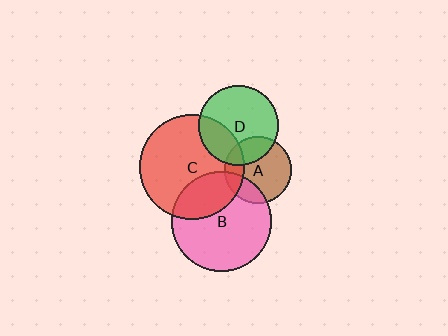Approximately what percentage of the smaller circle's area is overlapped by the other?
Approximately 30%.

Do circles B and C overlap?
Yes.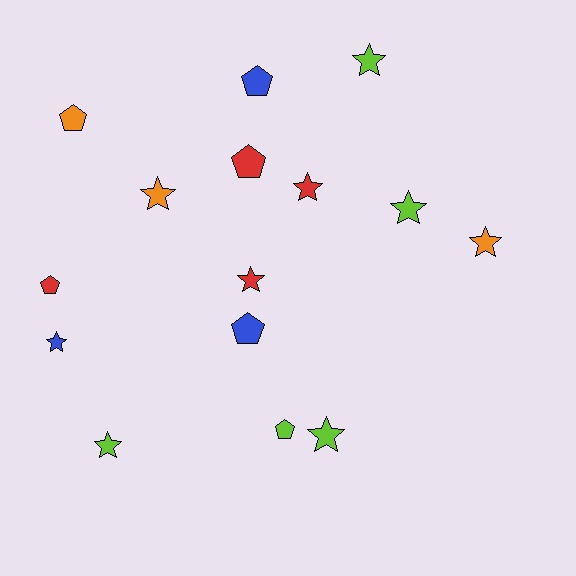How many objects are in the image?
There are 15 objects.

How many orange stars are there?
There are 2 orange stars.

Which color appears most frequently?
Lime, with 5 objects.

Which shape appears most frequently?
Star, with 9 objects.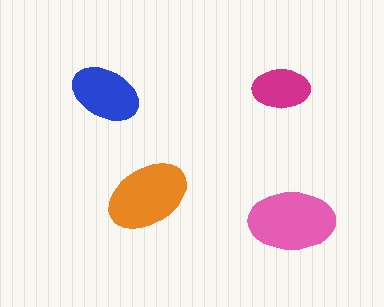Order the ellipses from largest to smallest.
the pink one, the orange one, the blue one, the magenta one.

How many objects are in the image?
There are 4 objects in the image.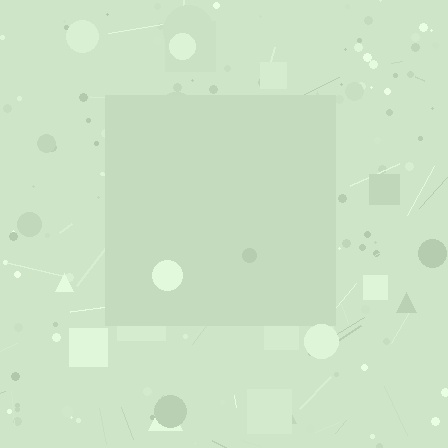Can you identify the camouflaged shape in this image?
The camouflaged shape is a square.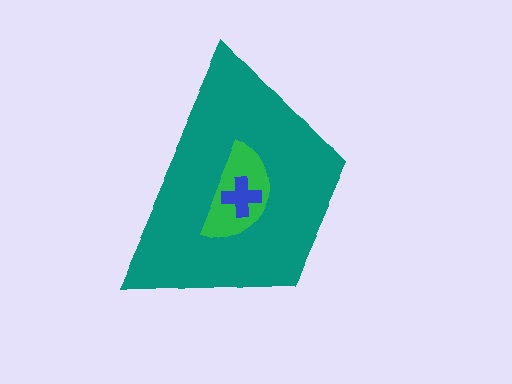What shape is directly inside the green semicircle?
The blue cross.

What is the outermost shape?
The teal trapezoid.